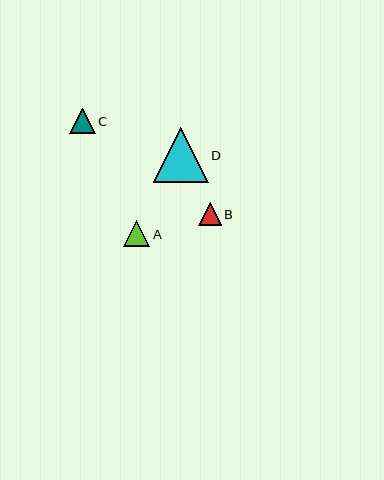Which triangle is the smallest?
Triangle B is the smallest with a size of approximately 22 pixels.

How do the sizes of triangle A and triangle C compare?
Triangle A and triangle C are approximately the same size.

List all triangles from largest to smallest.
From largest to smallest: D, A, C, B.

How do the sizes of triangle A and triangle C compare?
Triangle A and triangle C are approximately the same size.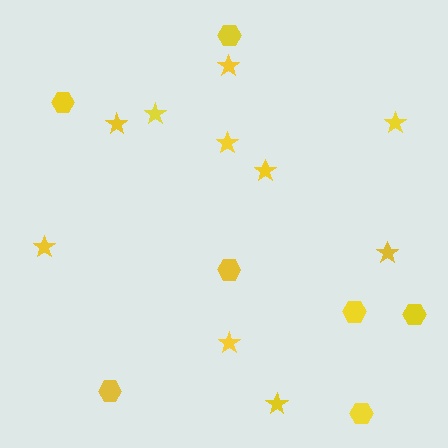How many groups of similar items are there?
There are 2 groups: one group of hexagons (7) and one group of stars (10).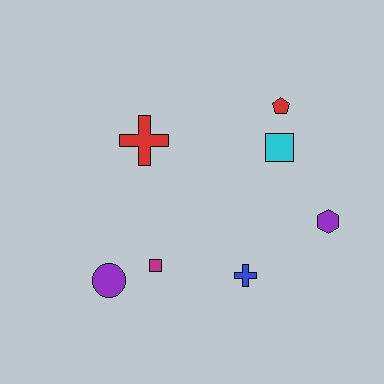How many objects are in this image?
There are 7 objects.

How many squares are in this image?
There are 2 squares.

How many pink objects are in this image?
There are no pink objects.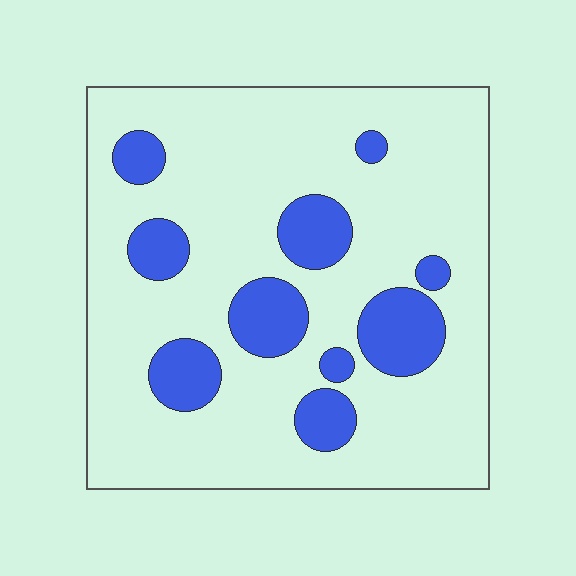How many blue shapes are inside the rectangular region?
10.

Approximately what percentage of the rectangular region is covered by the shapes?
Approximately 20%.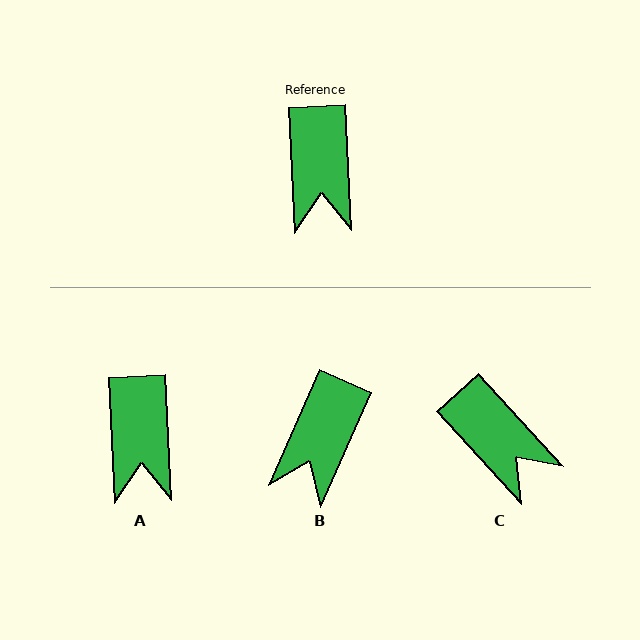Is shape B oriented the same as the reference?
No, it is off by about 26 degrees.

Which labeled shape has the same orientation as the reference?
A.